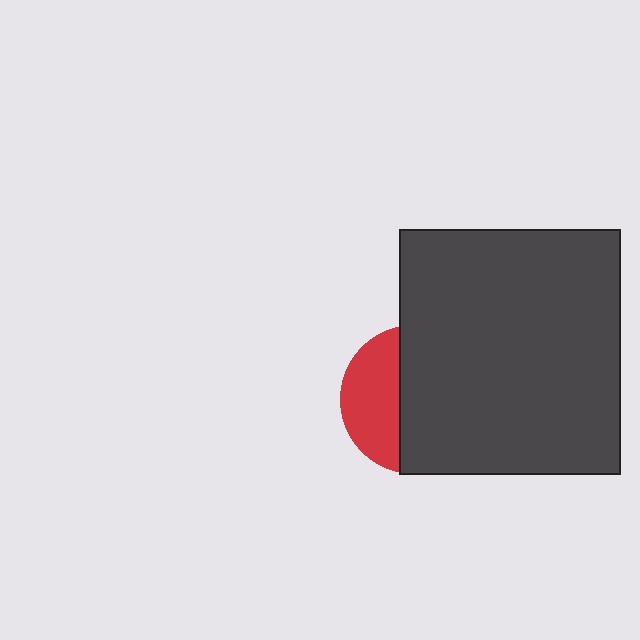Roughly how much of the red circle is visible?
A small part of it is visible (roughly 38%).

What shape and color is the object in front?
The object in front is a dark gray rectangle.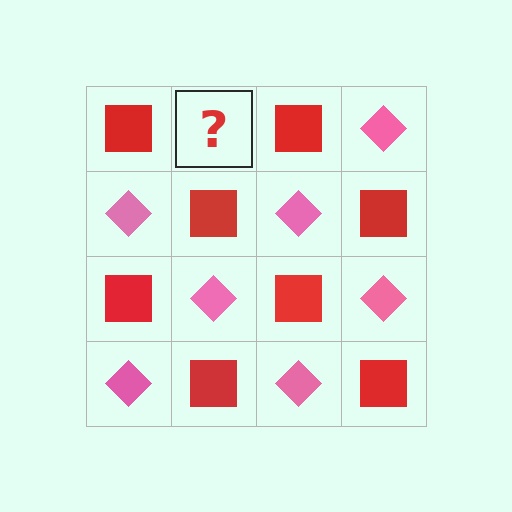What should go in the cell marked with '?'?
The missing cell should contain a pink diamond.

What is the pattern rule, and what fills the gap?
The rule is that it alternates red square and pink diamond in a checkerboard pattern. The gap should be filled with a pink diamond.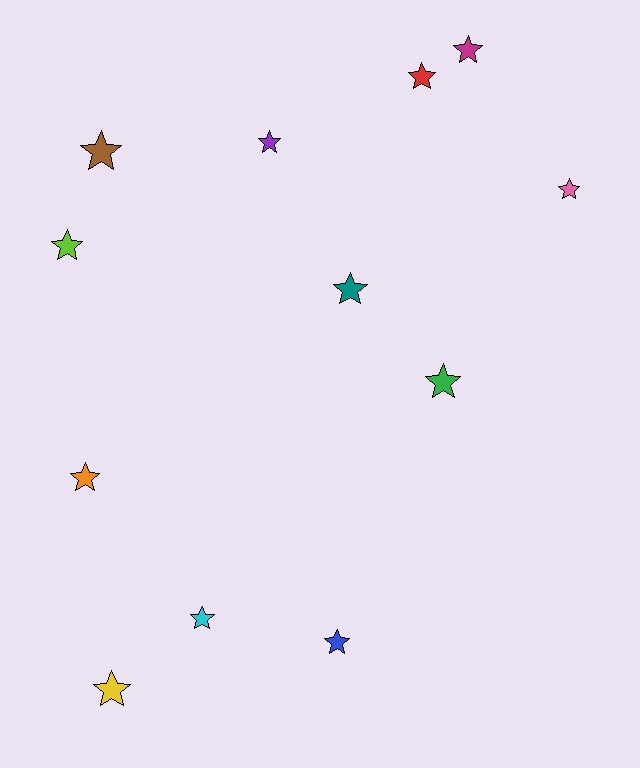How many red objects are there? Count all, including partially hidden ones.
There is 1 red object.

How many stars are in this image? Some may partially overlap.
There are 12 stars.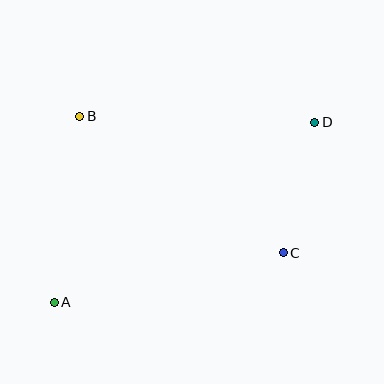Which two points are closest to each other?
Points C and D are closest to each other.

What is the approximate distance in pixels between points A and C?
The distance between A and C is approximately 234 pixels.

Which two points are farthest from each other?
Points A and D are farthest from each other.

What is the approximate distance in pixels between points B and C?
The distance between B and C is approximately 245 pixels.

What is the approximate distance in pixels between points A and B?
The distance between A and B is approximately 188 pixels.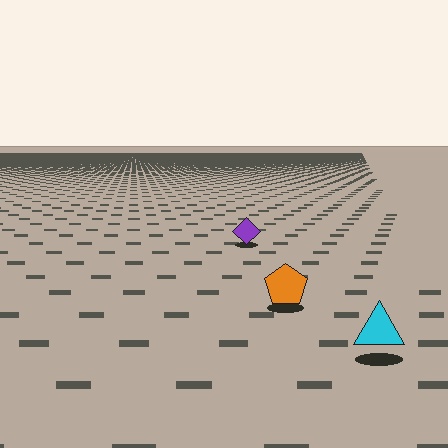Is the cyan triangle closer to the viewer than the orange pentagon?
Yes. The cyan triangle is closer — you can tell from the texture gradient: the ground texture is coarser near it.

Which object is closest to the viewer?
The cyan triangle is closest. The texture marks near it are larger and more spread out.